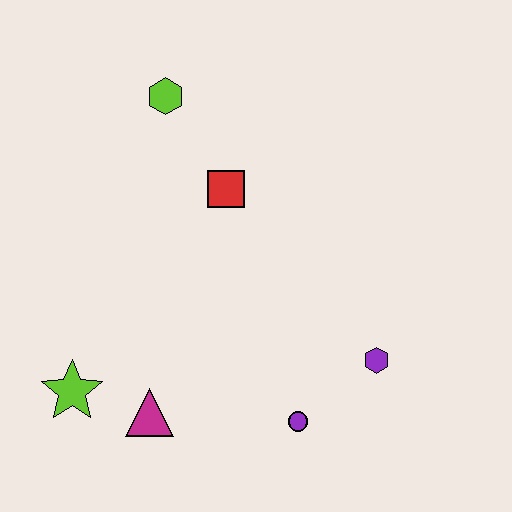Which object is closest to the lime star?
The magenta triangle is closest to the lime star.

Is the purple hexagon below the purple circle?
No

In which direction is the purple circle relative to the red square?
The purple circle is below the red square.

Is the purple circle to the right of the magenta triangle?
Yes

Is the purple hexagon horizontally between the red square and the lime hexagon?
No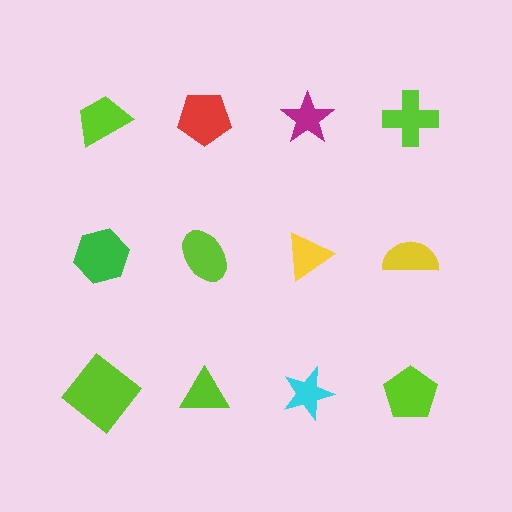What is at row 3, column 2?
A lime triangle.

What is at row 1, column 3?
A magenta star.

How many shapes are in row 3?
4 shapes.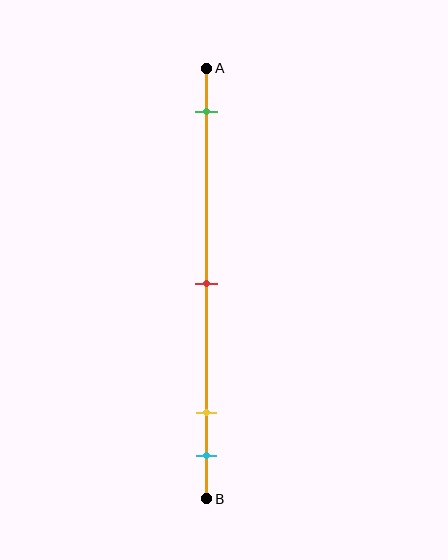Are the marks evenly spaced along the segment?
No, the marks are not evenly spaced.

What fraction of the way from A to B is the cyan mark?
The cyan mark is approximately 90% (0.9) of the way from A to B.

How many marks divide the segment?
There are 4 marks dividing the segment.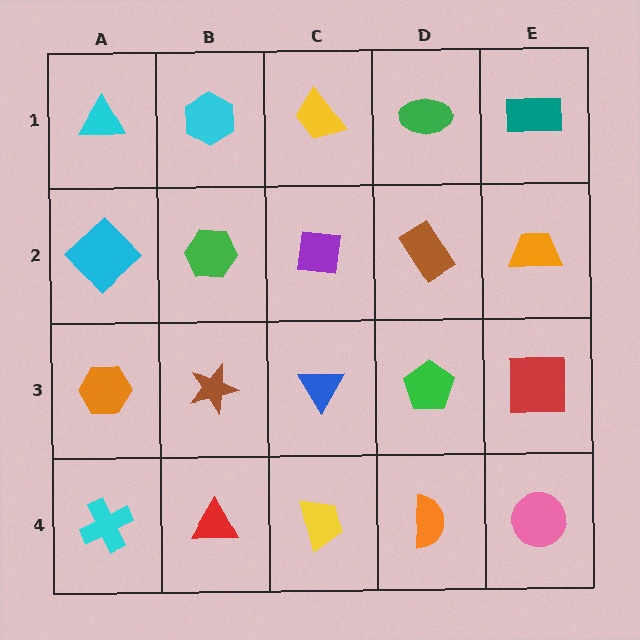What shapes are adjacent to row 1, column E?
An orange trapezoid (row 2, column E), a green ellipse (row 1, column D).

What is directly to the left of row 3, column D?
A blue triangle.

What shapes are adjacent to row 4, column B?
A brown star (row 3, column B), a cyan cross (row 4, column A), a yellow trapezoid (row 4, column C).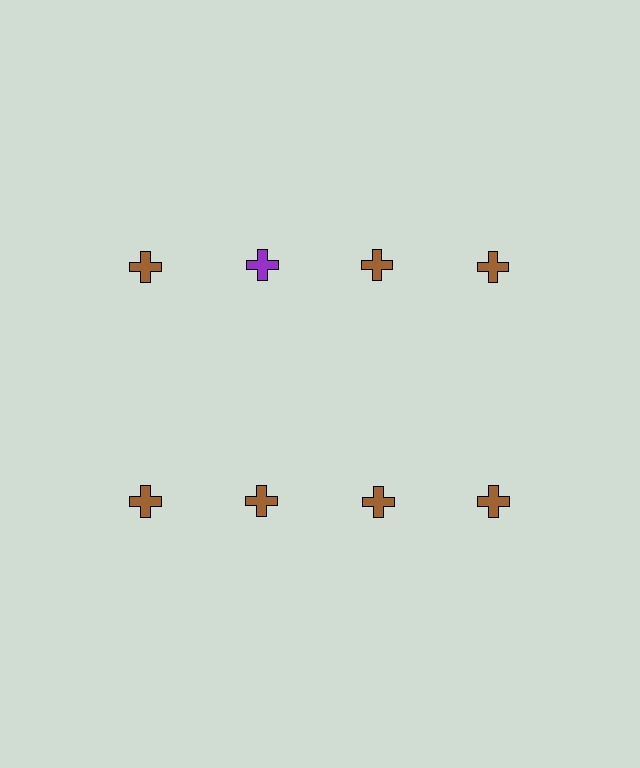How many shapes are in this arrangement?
There are 8 shapes arranged in a grid pattern.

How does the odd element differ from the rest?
It has a different color: purple instead of brown.